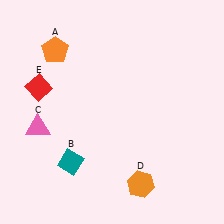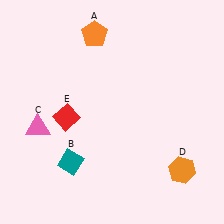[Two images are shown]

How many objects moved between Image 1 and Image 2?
3 objects moved between the two images.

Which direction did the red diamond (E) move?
The red diamond (E) moved down.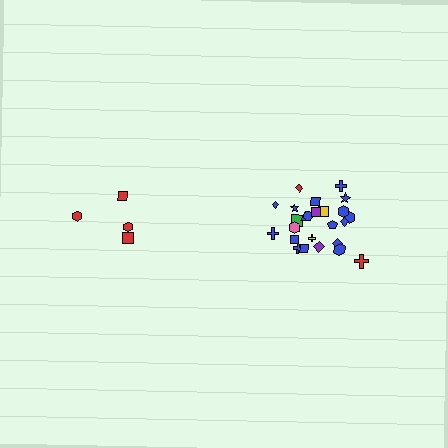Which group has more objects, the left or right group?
The right group.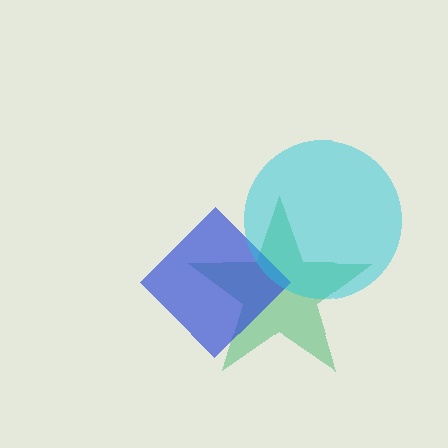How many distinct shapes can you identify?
There are 3 distinct shapes: a green star, a blue diamond, a cyan circle.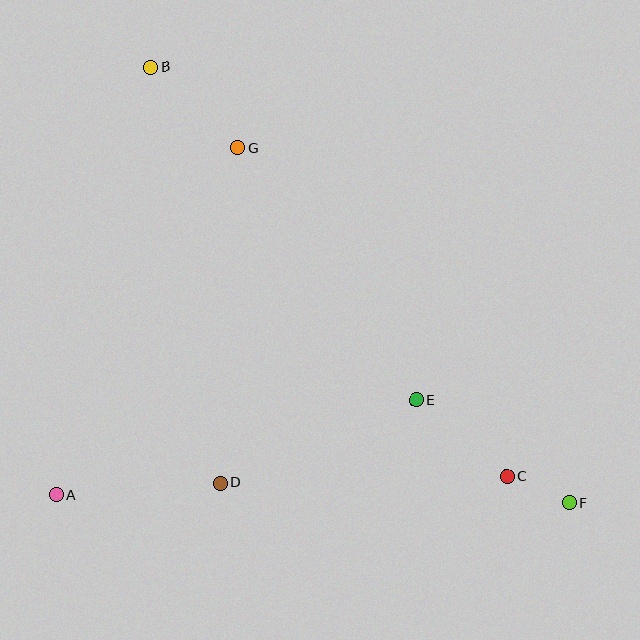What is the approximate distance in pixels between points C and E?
The distance between C and E is approximately 118 pixels.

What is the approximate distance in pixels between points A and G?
The distance between A and G is approximately 392 pixels.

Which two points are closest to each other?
Points C and F are closest to each other.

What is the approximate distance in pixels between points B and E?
The distance between B and E is approximately 427 pixels.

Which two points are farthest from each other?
Points B and F are farthest from each other.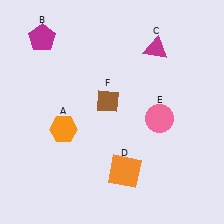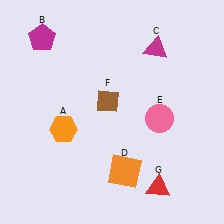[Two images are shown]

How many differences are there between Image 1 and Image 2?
There is 1 difference between the two images.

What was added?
A red triangle (G) was added in Image 2.